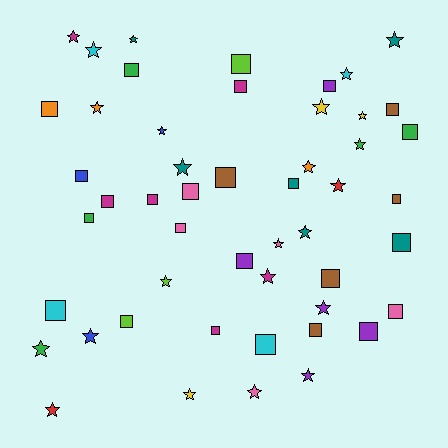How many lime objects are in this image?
There are 3 lime objects.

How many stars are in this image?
There are 24 stars.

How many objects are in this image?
There are 50 objects.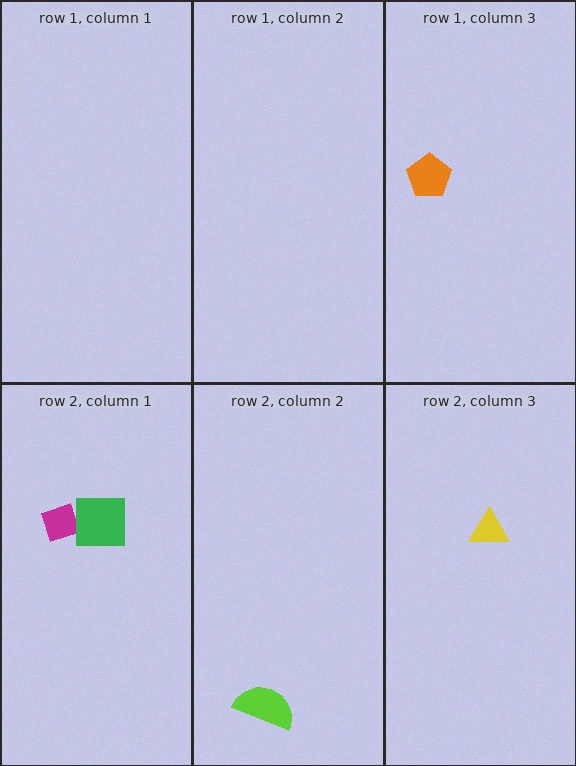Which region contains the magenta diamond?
The row 2, column 1 region.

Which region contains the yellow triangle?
The row 2, column 3 region.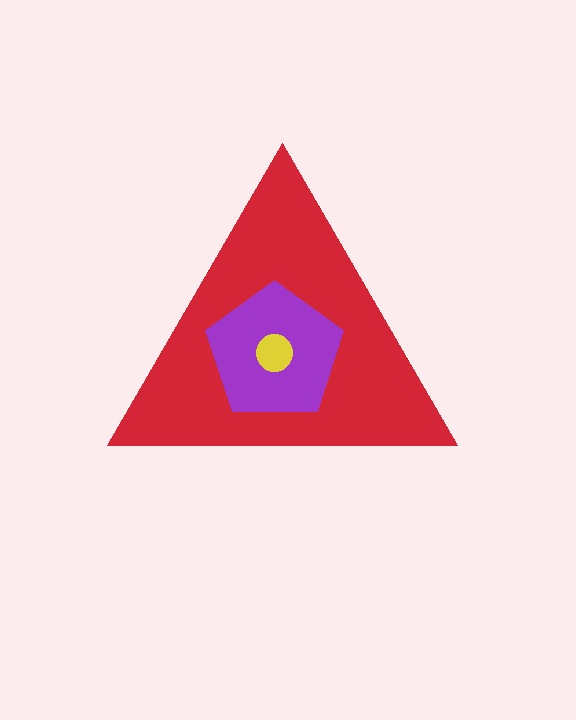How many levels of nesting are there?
3.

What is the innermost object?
The yellow circle.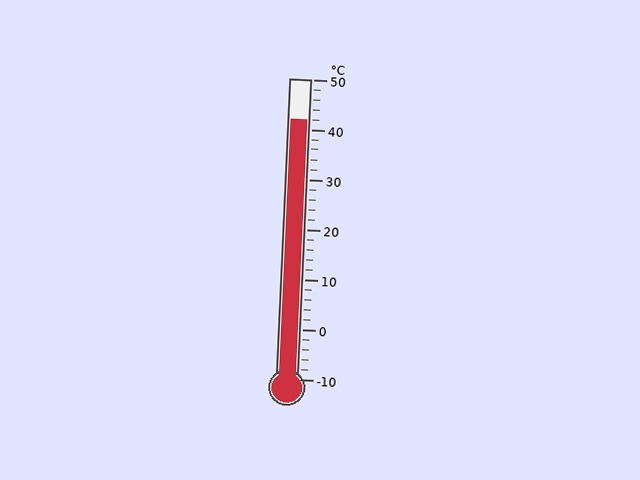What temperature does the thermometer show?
The thermometer shows approximately 42°C.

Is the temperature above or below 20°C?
The temperature is above 20°C.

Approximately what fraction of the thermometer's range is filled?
The thermometer is filled to approximately 85% of its range.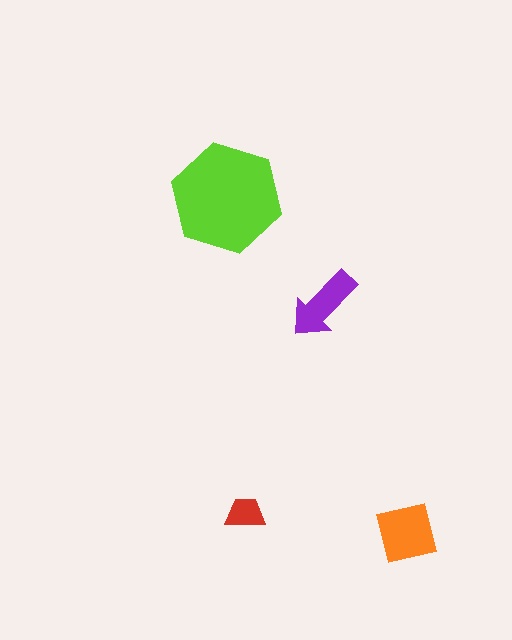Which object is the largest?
The lime hexagon.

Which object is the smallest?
The red trapezoid.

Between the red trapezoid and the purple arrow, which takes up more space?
The purple arrow.